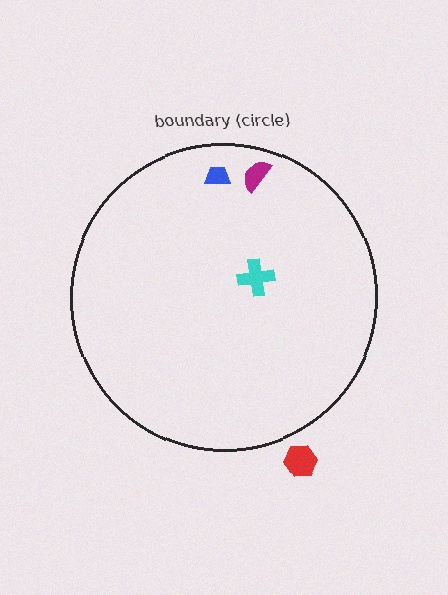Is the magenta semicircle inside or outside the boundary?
Inside.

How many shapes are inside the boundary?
3 inside, 1 outside.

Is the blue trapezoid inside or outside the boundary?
Inside.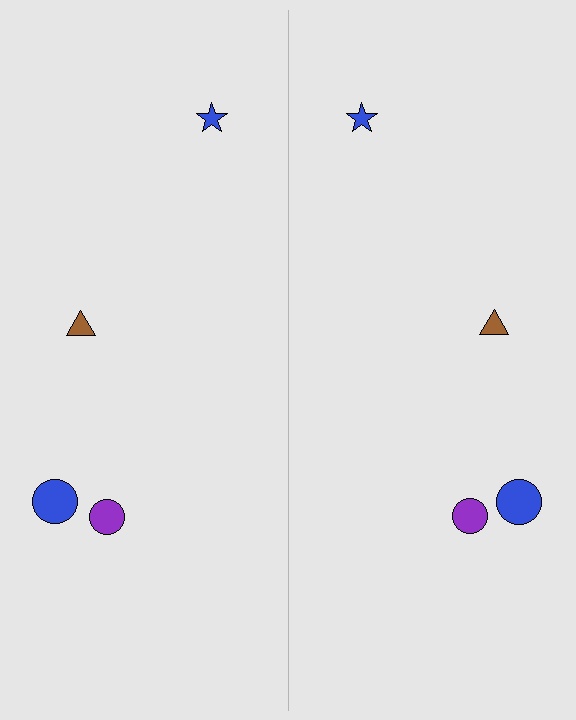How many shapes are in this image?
There are 8 shapes in this image.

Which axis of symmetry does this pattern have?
The pattern has a vertical axis of symmetry running through the center of the image.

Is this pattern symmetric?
Yes, this pattern has bilateral (reflection) symmetry.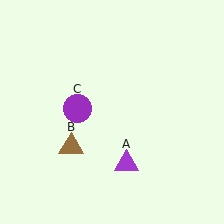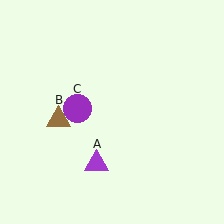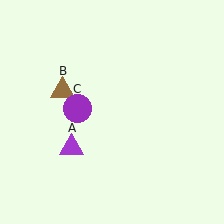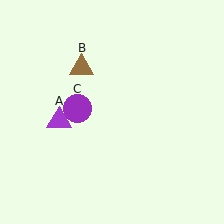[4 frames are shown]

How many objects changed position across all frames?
2 objects changed position: purple triangle (object A), brown triangle (object B).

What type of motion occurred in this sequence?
The purple triangle (object A), brown triangle (object B) rotated clockwise around the center of the scene.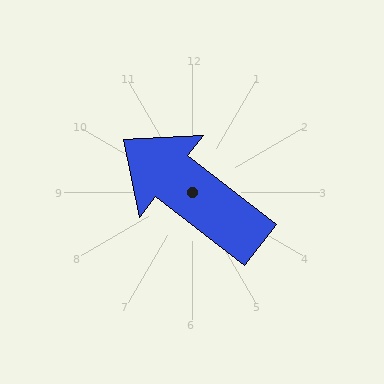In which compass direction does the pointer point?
Northwest.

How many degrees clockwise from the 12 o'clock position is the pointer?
Approximately 308 degrees.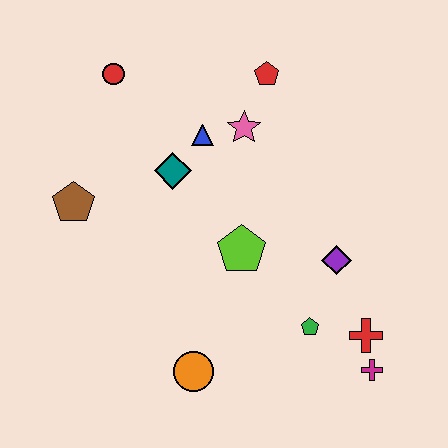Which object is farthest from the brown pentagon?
The magenta cross is farthest from the brown pentagon.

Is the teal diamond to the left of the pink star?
Yes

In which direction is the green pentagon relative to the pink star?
The green pentagon is below the pink star.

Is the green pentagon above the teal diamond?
No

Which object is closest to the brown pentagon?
The teal diamond is closest to the brown pentagon.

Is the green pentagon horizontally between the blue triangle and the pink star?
No